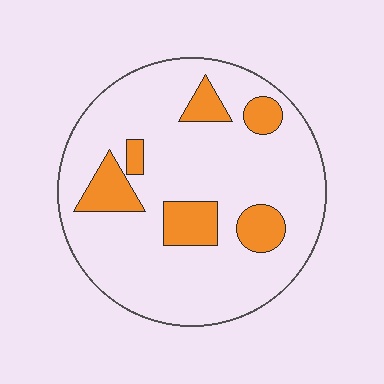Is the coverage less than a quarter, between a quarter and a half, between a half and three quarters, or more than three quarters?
Less than a quarter.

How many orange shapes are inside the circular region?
6.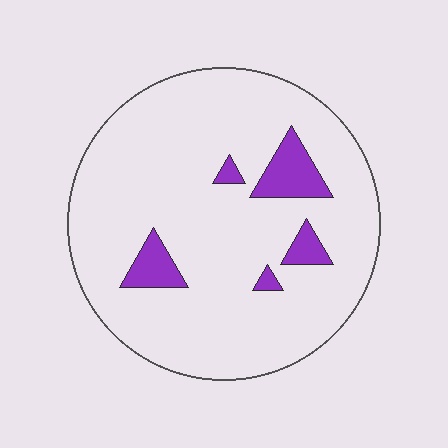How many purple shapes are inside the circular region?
5.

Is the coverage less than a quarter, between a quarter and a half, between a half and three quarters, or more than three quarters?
Less than a quarter.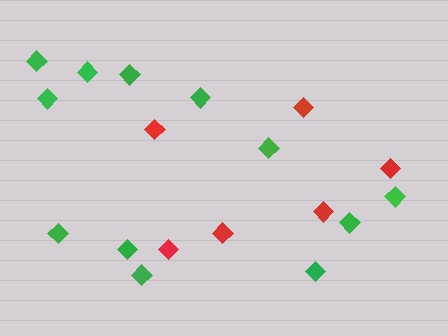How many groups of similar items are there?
There are 2 groups: one group of red diamonds (6) and one group of green diamonds (12).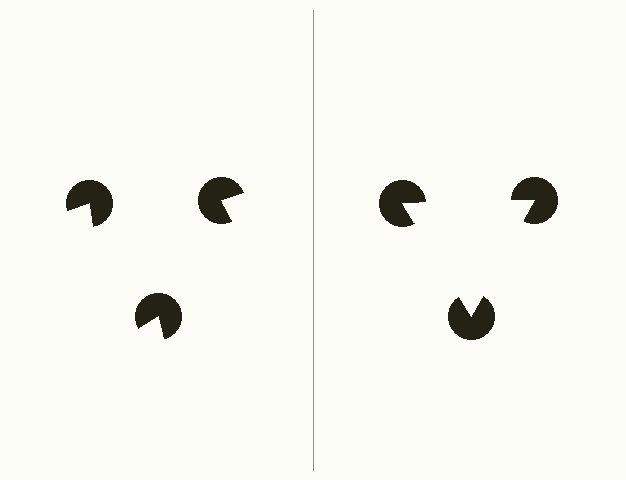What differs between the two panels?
The pac-man discs are positioned identically on both sides; only the wedge orientations differ. On the right they align to a triangle; on the left they are misaligned.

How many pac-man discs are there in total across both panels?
6 — 3 on each side.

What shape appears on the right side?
An illusory triangle.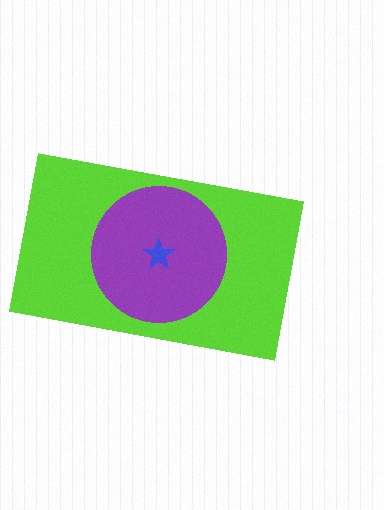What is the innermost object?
The blue star.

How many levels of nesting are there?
3.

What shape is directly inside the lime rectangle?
The purple circle.